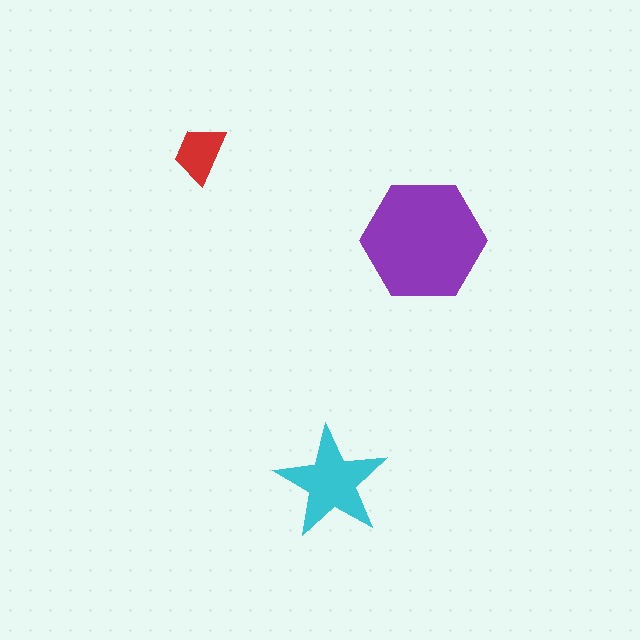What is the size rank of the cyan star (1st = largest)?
2nd.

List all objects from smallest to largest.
The red trapezoid, the cyan star, the purple hexagon.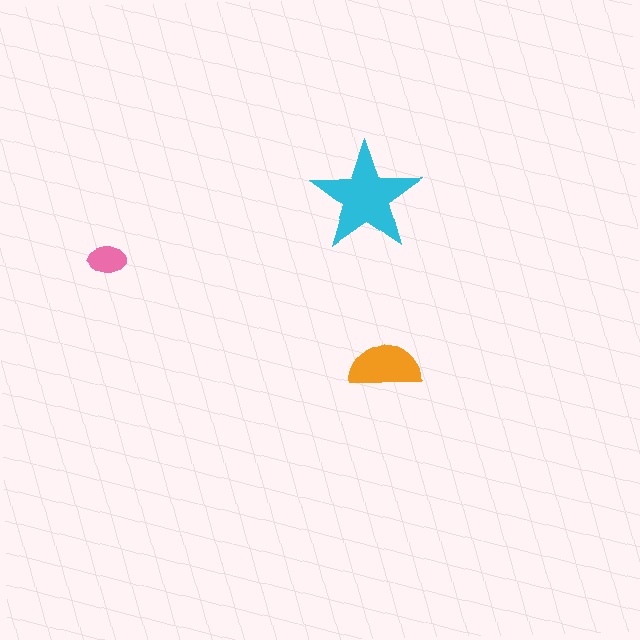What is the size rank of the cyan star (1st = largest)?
1st.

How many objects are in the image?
There are 3 objects in the image.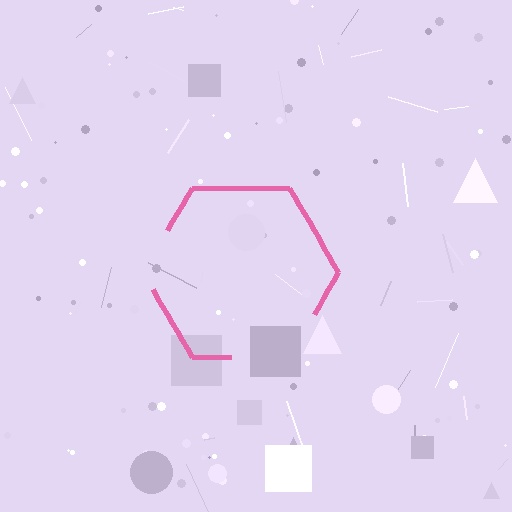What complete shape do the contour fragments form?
The contour fragments form a hexagon.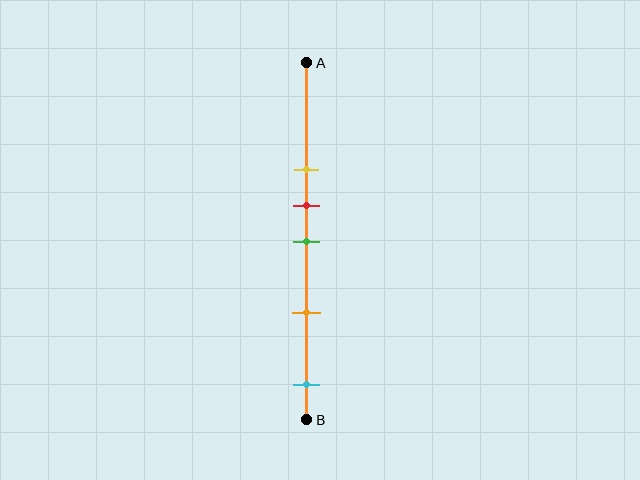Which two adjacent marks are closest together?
The red and green marks are the closest adjacent pair.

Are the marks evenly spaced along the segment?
No, the marks are not evenly spaced.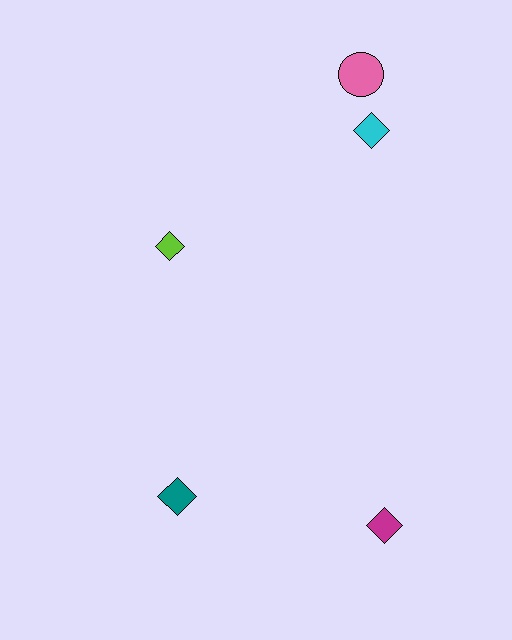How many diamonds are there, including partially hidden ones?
There are 4 diamonds.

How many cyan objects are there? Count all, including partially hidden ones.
There is 1 cyan object.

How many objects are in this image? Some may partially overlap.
There are 5 objects.